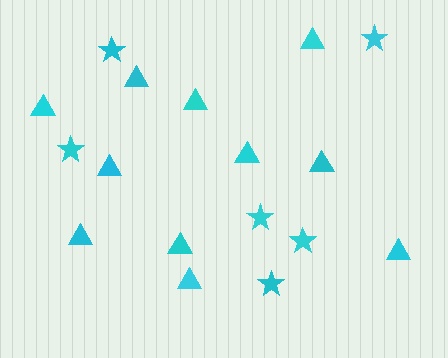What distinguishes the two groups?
There are 2 groups: one group of stars (6) and one group of triangles (11).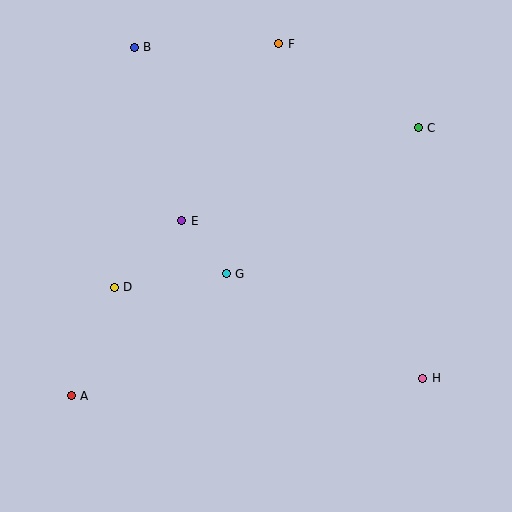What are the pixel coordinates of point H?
Point H is at (423, 378).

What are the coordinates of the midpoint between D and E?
The midpoint between D and E is at (148, 254).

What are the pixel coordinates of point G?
Point G is at (226, 274).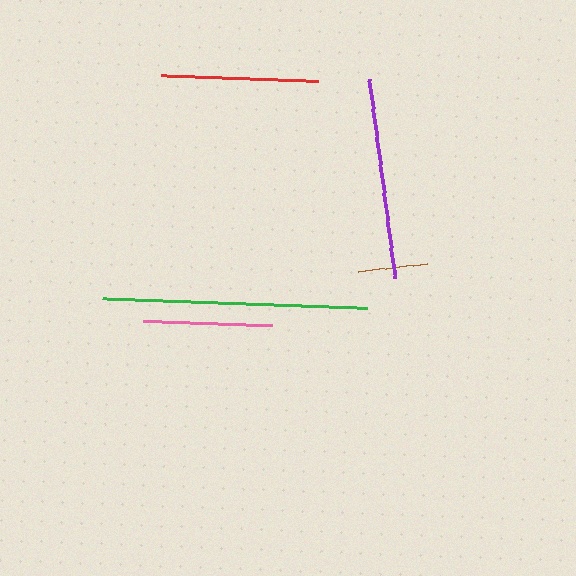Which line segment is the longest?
The green line is the longest at approximately 265 pixels.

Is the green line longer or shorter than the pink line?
The green line is longer than the pink line.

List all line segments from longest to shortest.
From longest to shortest: green, purple, red, pink, brown.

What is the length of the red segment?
The red segment is approximately 158 pixels long.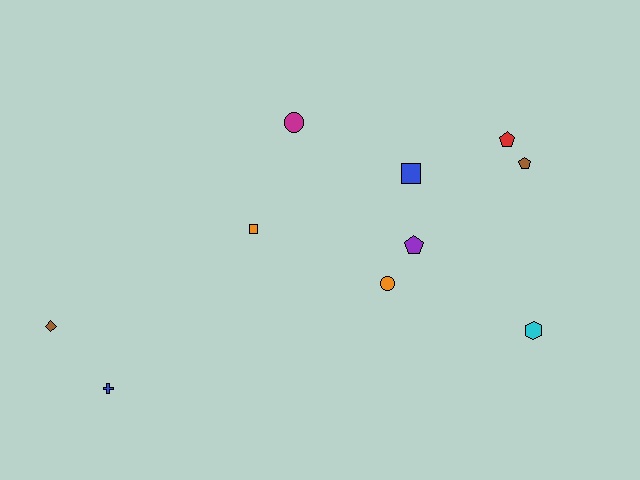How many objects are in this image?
There are 10 objects.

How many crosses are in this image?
There is 1 cross.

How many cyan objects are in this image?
There is 1 cyan object.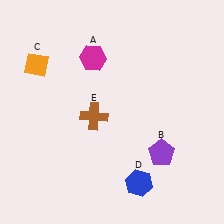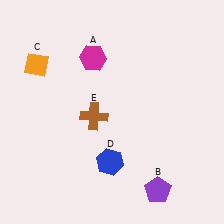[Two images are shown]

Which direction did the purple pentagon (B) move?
The purple pentagon (B) moved down.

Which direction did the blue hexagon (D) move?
The blue hexagon (D) moved left.